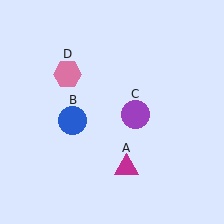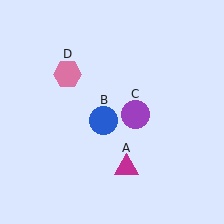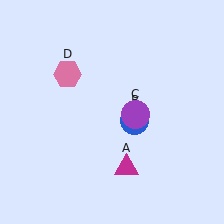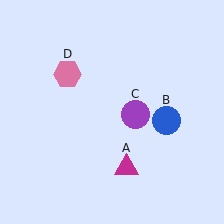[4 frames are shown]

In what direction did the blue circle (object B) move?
The blue circle (object B) moved right.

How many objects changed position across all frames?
1 object changed position: blue circle (object B).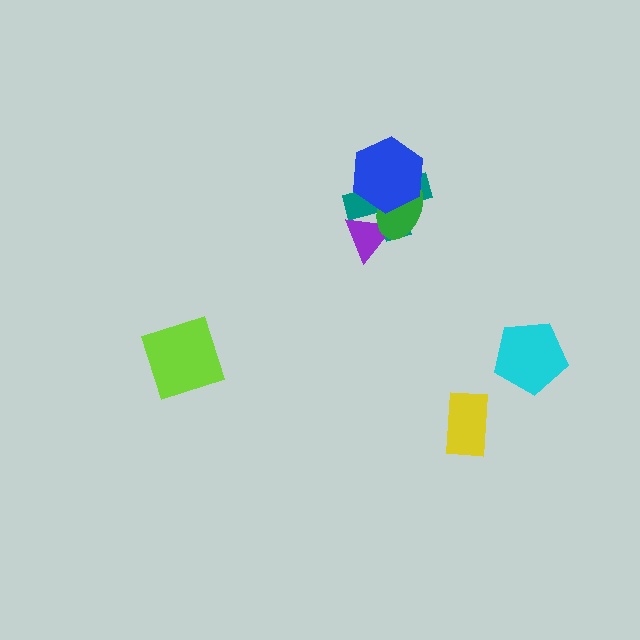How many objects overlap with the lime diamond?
0 objects overlap with the lime diamond.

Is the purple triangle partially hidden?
Yes, it is partially covered by another shape.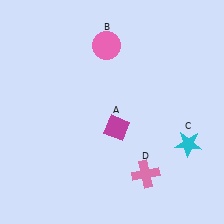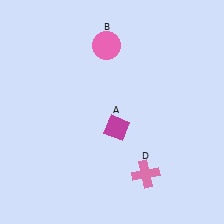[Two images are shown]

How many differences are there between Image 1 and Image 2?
There is 1 difference between the two images.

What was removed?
The cyan star (C) was removed in Image 2.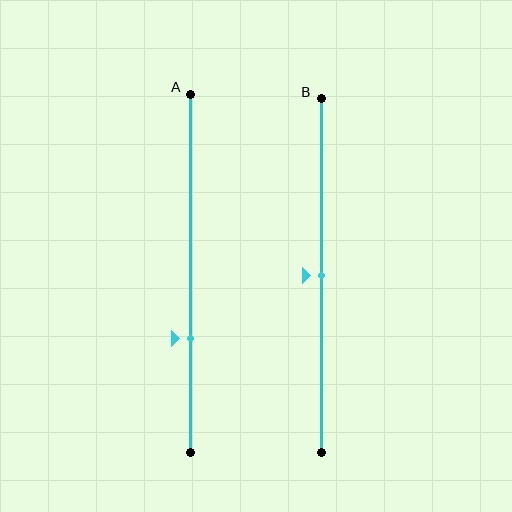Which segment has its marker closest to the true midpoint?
Segment B has its marker closest to the true midpoint.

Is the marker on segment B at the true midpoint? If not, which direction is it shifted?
Yes, the marker on segment B is at the true midpoint.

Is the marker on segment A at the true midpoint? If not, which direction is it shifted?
No, the marker on segment A is shifted downward by about 18% of the segment length.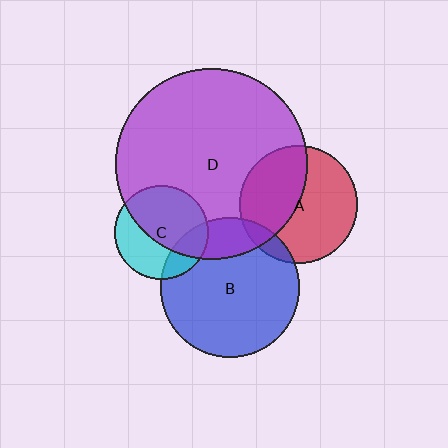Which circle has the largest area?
Circle D (purple).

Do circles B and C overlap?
Yes.